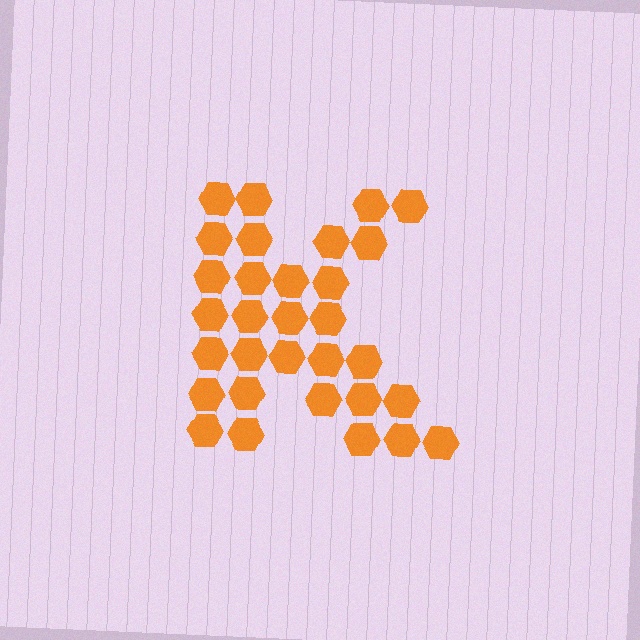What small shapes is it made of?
It is made of small hexagons.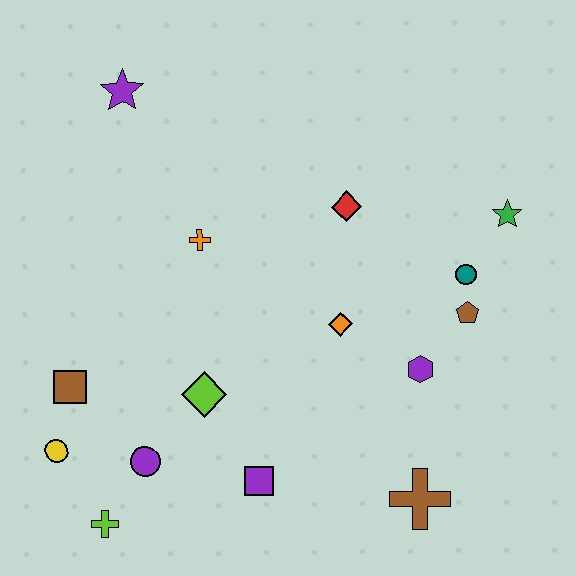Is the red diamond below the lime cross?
No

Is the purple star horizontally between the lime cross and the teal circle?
Yes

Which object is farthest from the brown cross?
The purple star is farthest from the brown cross.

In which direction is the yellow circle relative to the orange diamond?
The yellow circle is to the left of the orange diamond.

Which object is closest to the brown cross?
The purple hexagon is closest to the brown cross.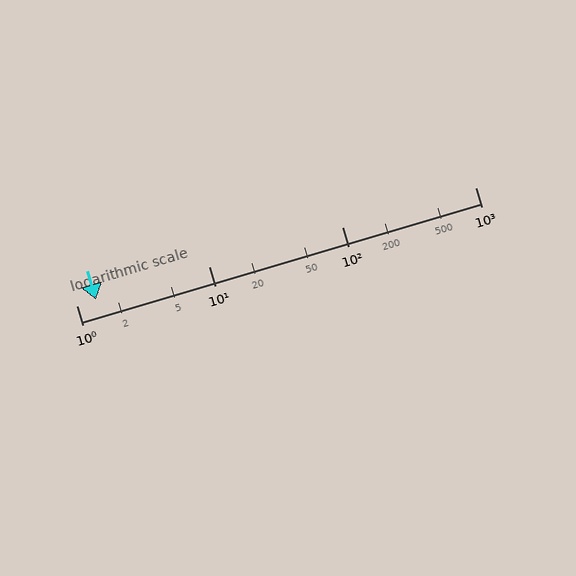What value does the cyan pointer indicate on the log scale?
The pointer indicates approximately 1.4.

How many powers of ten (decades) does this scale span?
The scale spans 3 decades, from 1 to 1000.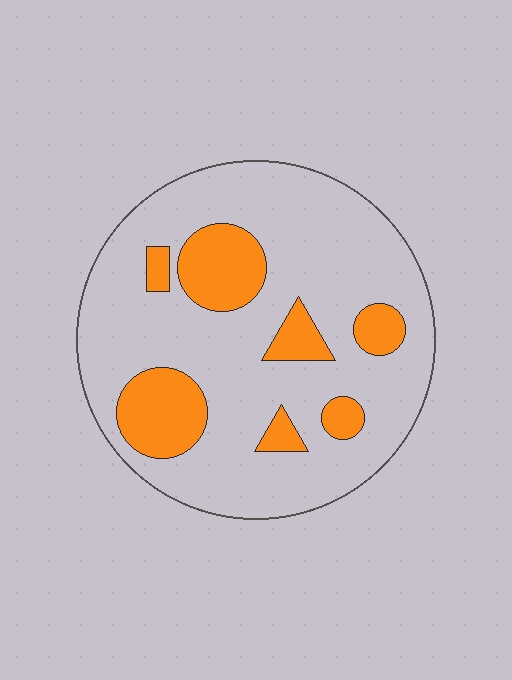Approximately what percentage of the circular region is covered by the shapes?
Approximately 20%.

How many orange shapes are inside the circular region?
7.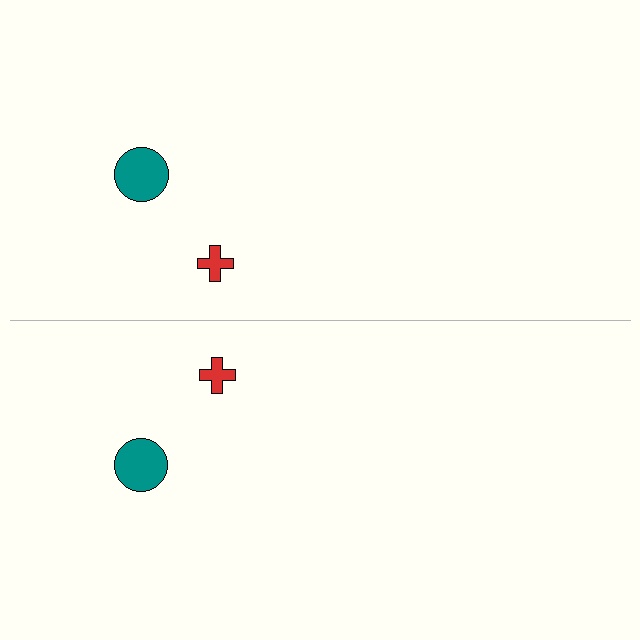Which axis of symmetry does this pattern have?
The pattern has a horizontal axis of symmetry running through the center of the image.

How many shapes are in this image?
There are 4 shapes in this image.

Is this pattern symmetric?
Yes, this pattern has bilateral (reflection) symmetry.